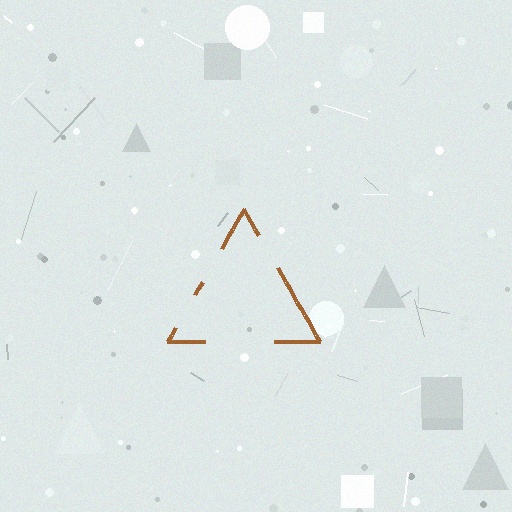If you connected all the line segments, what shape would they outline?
They would outline a triangle.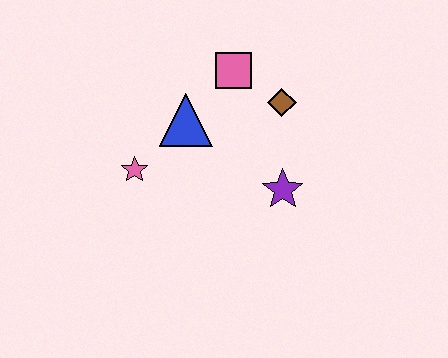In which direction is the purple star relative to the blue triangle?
The purple star is to the right of the blue triangle.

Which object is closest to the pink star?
The blue triangle is closest to the pink star.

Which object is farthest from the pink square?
The pink star is farthest from the pink square.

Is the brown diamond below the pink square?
Yes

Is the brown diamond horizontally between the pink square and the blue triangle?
No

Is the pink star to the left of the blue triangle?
Yes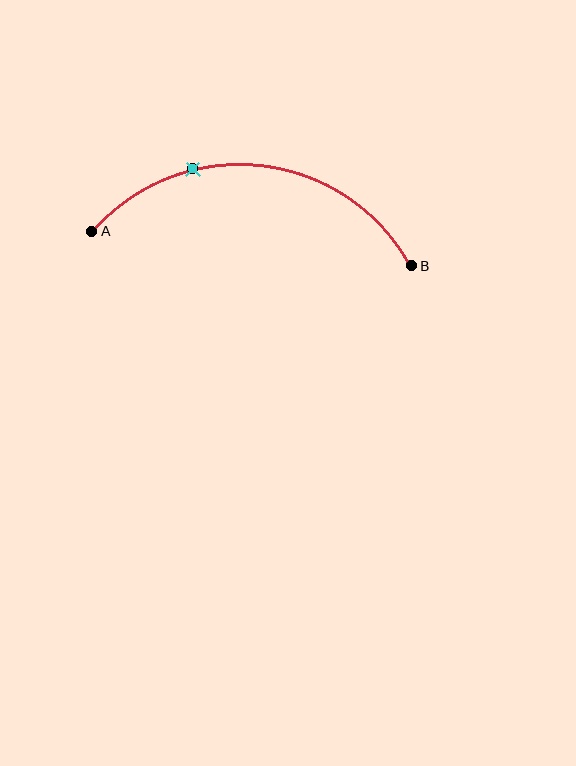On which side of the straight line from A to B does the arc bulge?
The arc bulges above the straight line connecting A and B.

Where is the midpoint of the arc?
The arc midpoint is the point on the curve farthest from the straight line joining A and B. It sits above that line.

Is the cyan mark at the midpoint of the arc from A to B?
No. The cyan mark lies on the arc but is closer to endpoint A. The arc midpoint would be at the point on the curve equidistant along the arc from both A and B.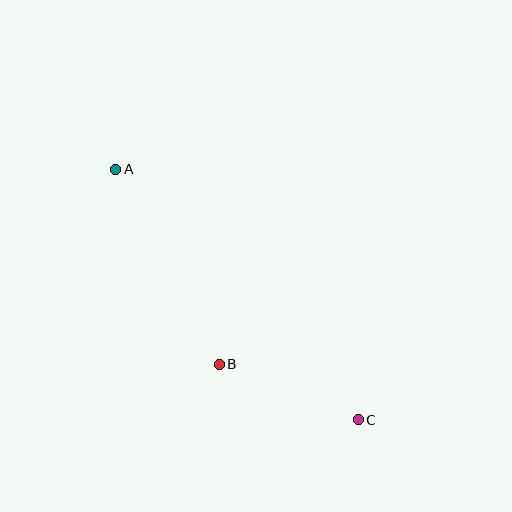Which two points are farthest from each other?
Points A and C are farthest from each other.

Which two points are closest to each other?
Points B and C are closest to each other.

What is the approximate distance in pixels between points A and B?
The distance between A and B is approximately 221 pixels.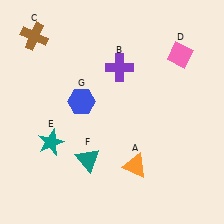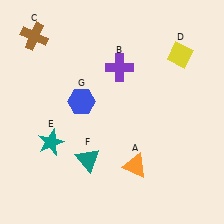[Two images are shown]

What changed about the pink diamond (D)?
In Image 1, D is pink. In Image 2, it changed to yellow.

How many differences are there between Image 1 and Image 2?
There is 1 difference between the two images.